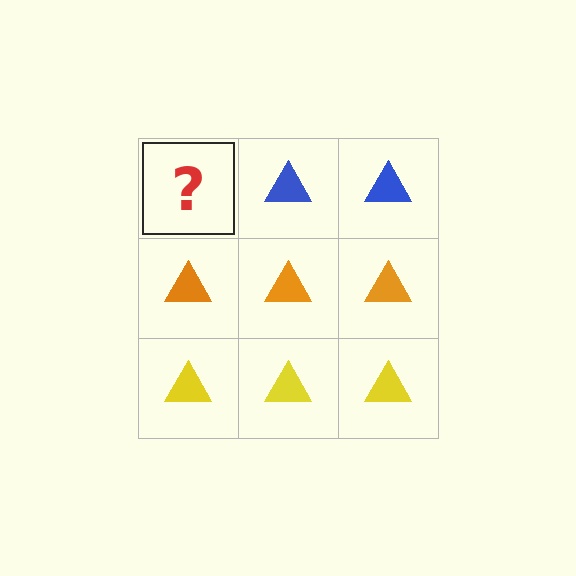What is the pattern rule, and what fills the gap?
The rule is that each row has a consistent color. The gap should be filled with a blue triangle.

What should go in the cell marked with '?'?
The missing cell should contain a blue triangle.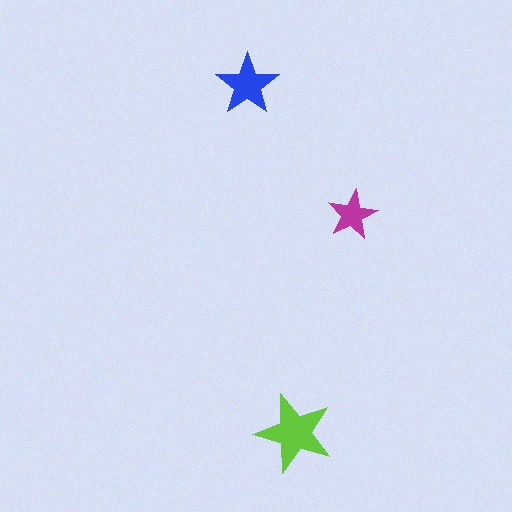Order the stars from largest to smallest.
the lime one, the blue one, the magenta one.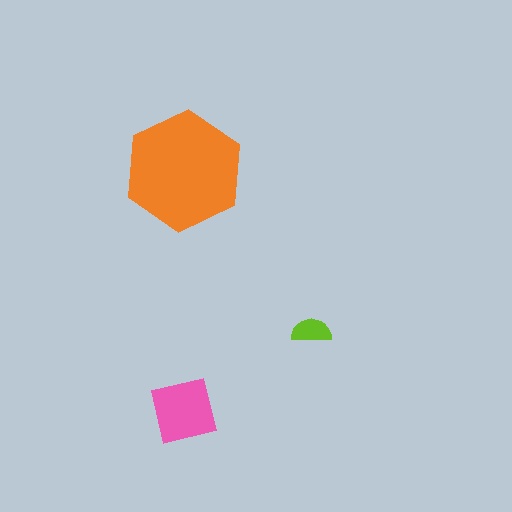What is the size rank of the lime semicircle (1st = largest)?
3rd.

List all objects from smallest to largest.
The lime semicircle, the pink square, the orange hexagon.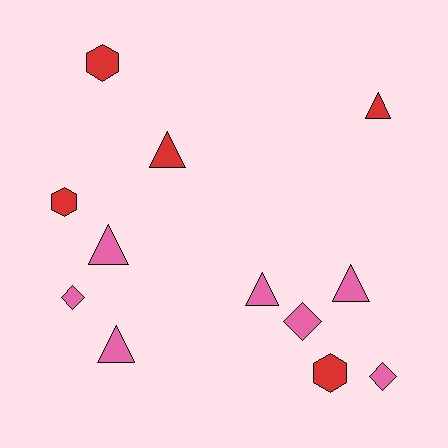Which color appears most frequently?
Pink, with 7 objects.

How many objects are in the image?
There are 12 objects.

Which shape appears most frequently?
Triangle, with 6 objects.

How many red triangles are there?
There are 2 red triangles.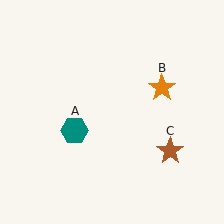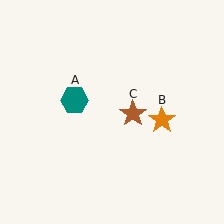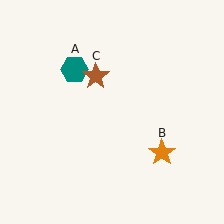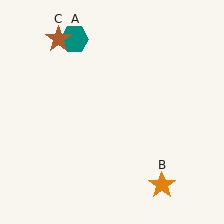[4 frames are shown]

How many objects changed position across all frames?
3 objects changed position: teal hexagon (object A), orange star (object B), brown star (object C).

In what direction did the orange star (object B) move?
The orange star (object B) moved down.